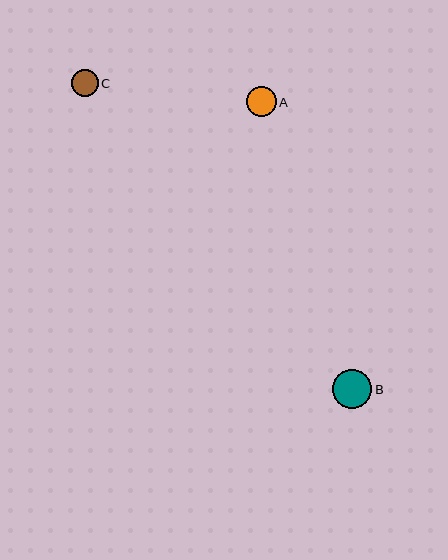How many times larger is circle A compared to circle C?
Circle A is approximately 1.1 times the size of circle C.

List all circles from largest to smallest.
From largest to smallest: B, A, C.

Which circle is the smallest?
Circle C is the smallest with a size of approximately 27 pixels.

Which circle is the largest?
Circle B is the largest with a size of approximately 39 pixels.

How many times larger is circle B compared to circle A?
Circle B is approximately 1.3 times the size of circle A.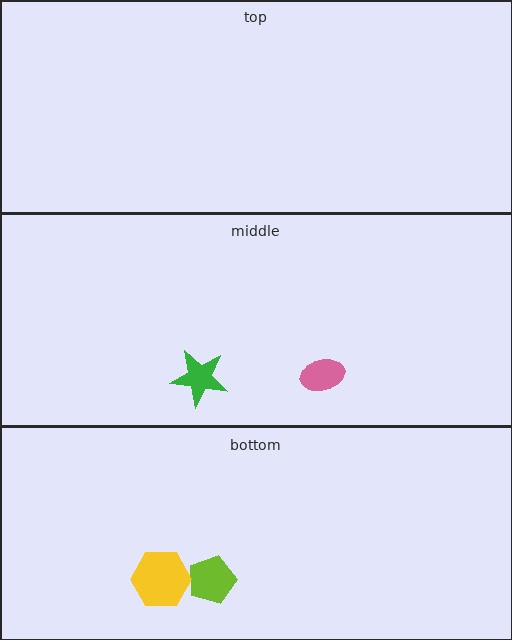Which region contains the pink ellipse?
The middle region.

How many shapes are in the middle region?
2.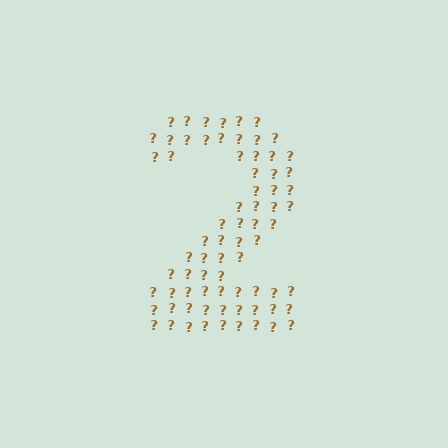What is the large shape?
The large shape is the digit 2.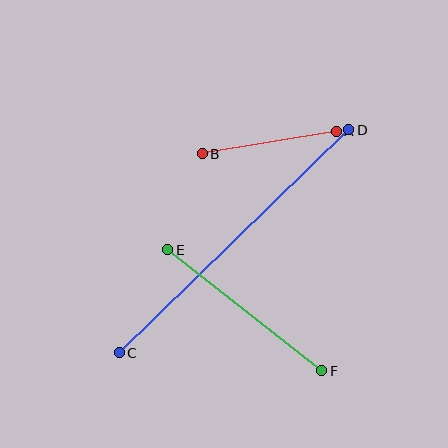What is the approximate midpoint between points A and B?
The midpoint is at approximately (269, 142) pixels.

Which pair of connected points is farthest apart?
Points C and D are farthest apart.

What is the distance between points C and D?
The distance is approximately 320 pixels.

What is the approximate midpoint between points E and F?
The midpoint is at approximately (245, 310) pixels.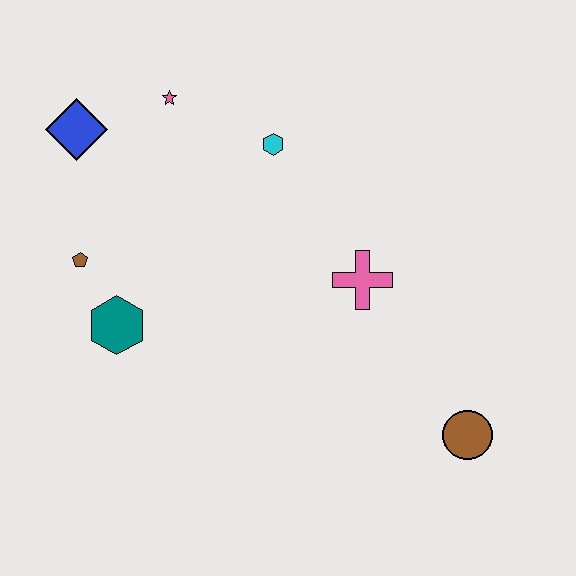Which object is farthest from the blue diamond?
The brown circle is farthest from the blue diamond.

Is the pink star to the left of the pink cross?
Yes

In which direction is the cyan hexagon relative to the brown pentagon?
The cyan hexagon is to the right of the brown pentagon.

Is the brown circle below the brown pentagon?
Yes